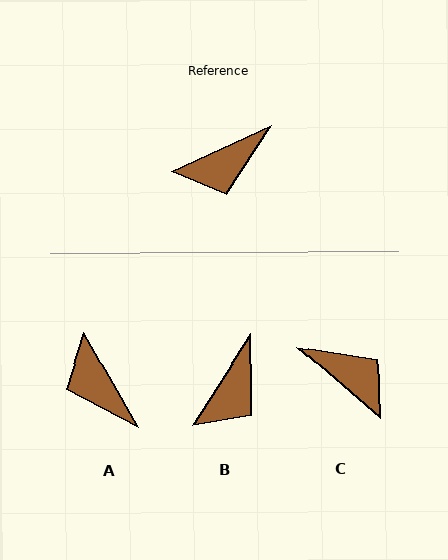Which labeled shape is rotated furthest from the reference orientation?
C, about 114 degrees away.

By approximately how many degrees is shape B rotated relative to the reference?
Approximately 32 degrees counter-clockwise.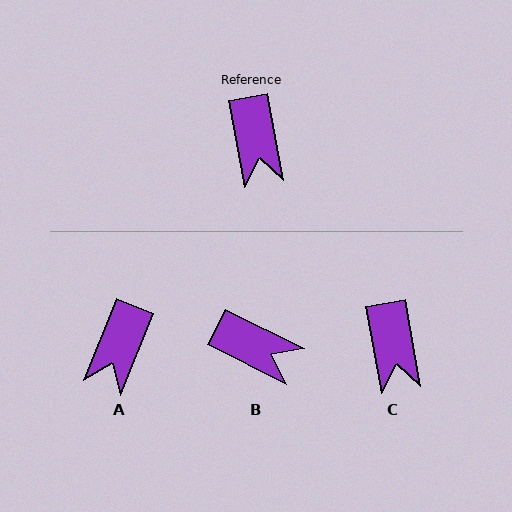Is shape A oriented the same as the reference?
No, it is off by about 32 degrees.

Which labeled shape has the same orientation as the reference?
C.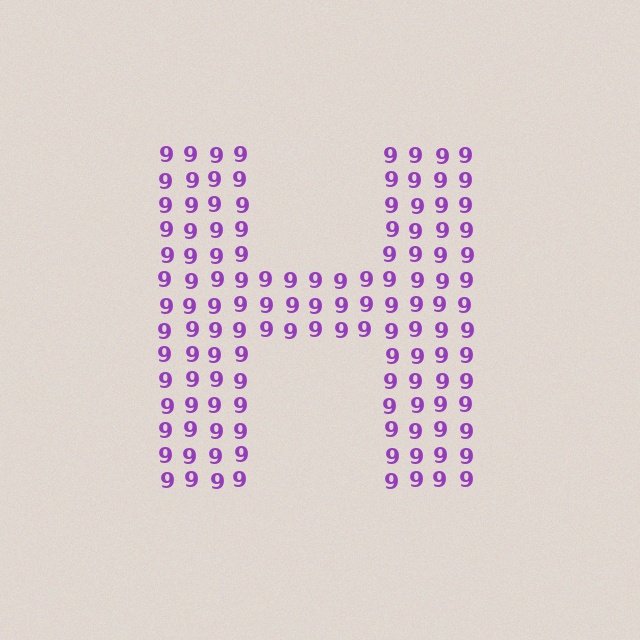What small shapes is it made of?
It is made of small digit 9's.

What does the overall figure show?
The overall figure shows the letter H.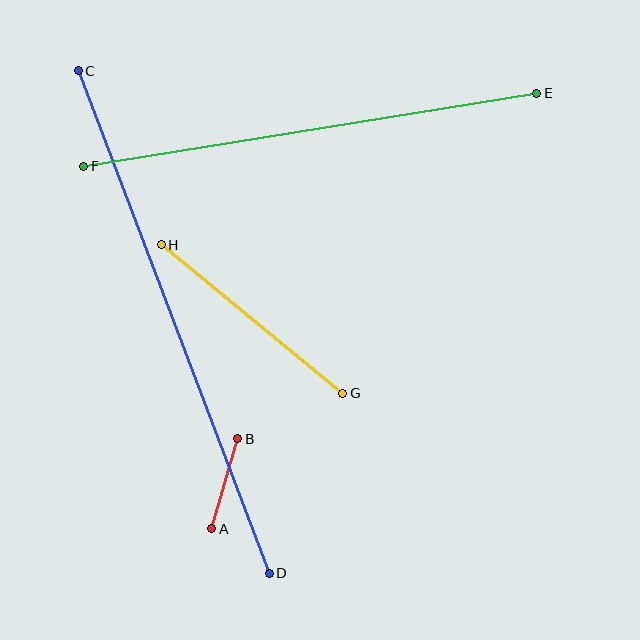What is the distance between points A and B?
The distance is approximately 94 pixels.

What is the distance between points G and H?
The distance is approximately 234 pixels.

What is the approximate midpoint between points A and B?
The midpoint is at approximately (225, 484) pixels.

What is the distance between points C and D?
The distance is approximately 538 pixels.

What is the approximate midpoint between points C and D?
The midpoint is at approximately (174, 322) pixels.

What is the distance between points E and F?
The distance is approximately 459 pixels.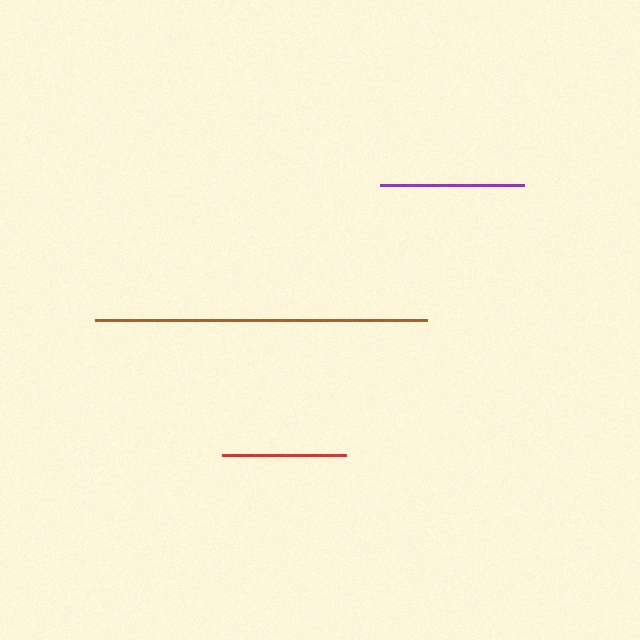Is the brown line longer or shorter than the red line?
The brown line is longer than the red line.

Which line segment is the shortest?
The red line is the shortest at approximately 124 pixels.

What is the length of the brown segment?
The brown segment is approximately 332 pixels long.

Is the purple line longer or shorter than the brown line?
The brown line is longer than the purple line.